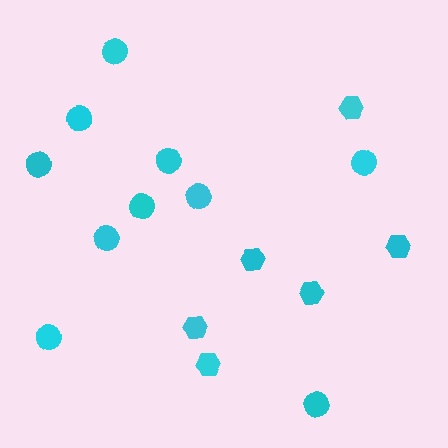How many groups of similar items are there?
There are 2 groups: one group of circles (10) and one group of hexagons (6).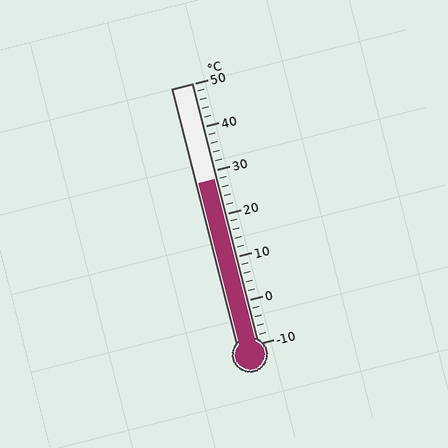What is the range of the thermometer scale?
The thermometer scale ranges from -10°C to 50°C.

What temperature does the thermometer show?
The thermometer shows approximately 28°C.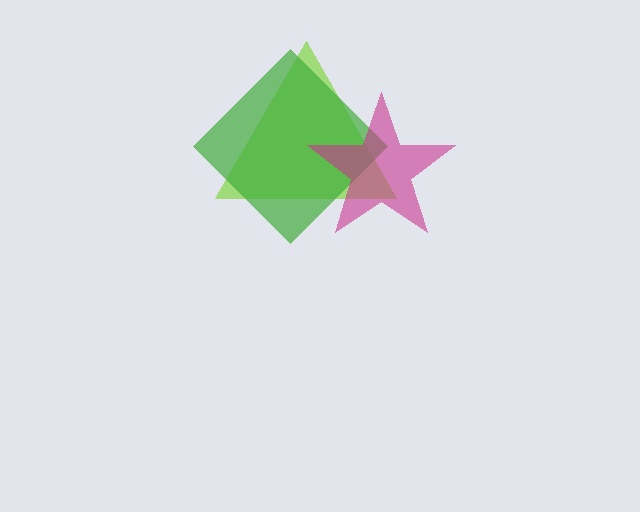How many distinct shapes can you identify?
There are 3 distinct shapes: a lime triangle, a green diamond, a magenta star.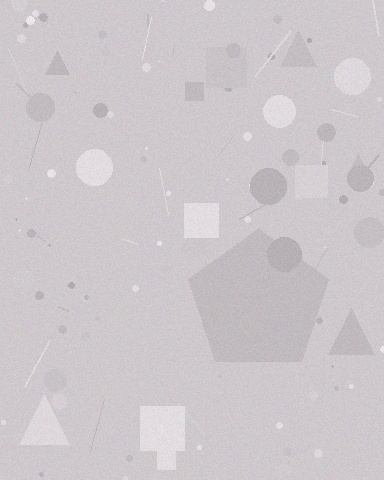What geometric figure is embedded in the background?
A pentagon is embedded in the background.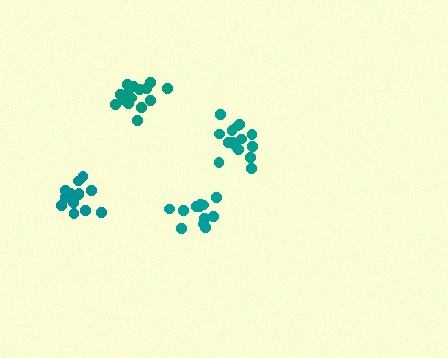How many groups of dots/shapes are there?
There are 4 groups.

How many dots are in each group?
Group 1: 12 dots, Group 2: 18 dots, Group 3: 16 dots, Group 4: 15 dots (61 total).